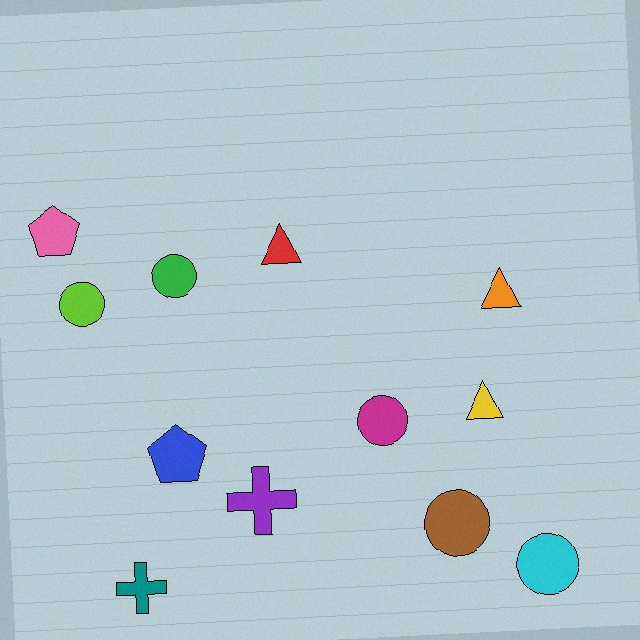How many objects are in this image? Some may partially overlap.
There are 12 objects.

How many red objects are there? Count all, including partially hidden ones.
There is 1 red object.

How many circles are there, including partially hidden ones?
There are 5 circles.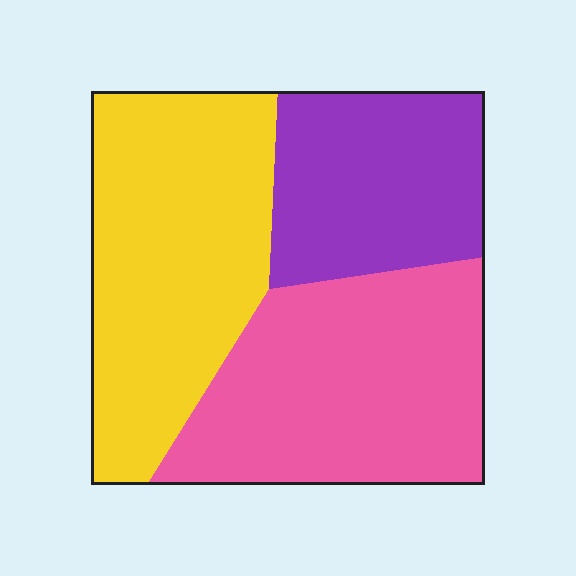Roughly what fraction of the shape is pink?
Pink covers 37% of the shape.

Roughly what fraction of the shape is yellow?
Yellow takes up between a quarter and a half of the shape.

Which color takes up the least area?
Purple, at roughly 25%.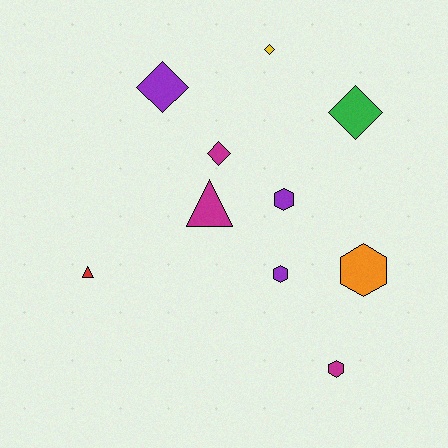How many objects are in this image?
There are 10 objects.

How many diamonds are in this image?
There are 4 diamonds.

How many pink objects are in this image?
There are no pink objects.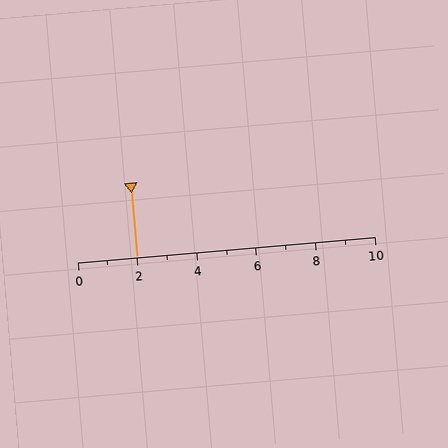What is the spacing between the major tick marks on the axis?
The major ticks are spaced 2 apart.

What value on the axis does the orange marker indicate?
The marker indicates approximately 2.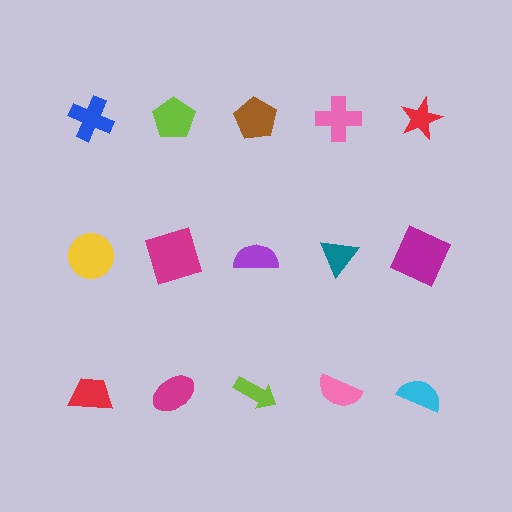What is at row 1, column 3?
A brown pentagon.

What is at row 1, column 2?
A lime pentagon.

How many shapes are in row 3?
5 shapes.